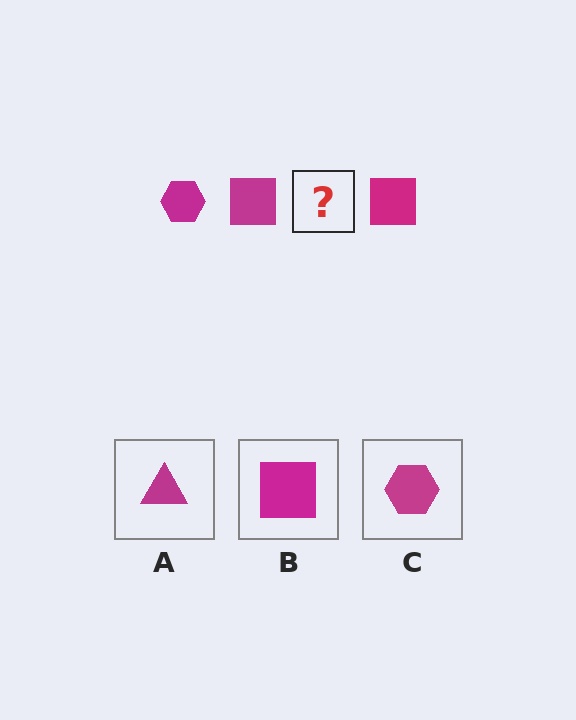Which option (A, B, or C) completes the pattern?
C.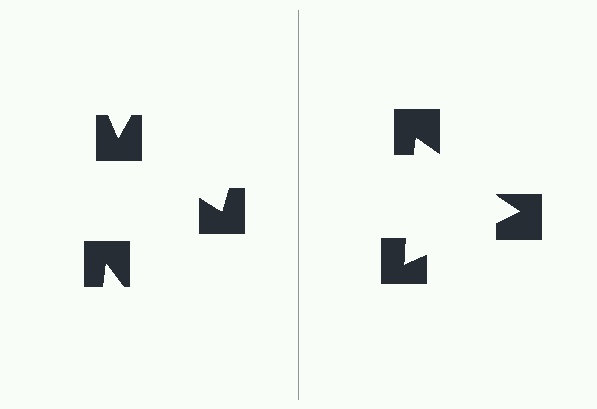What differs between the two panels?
The notched squares are positioned identically on both sides; only the wedge orientations differ. On the right they align to a triangle; on the left they are misaligned.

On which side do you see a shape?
An illusory triangle appears on the right side. On the left side the wedge cuts are rotated, so no coherent shape forms.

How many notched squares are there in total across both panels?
6 — 3 on each side.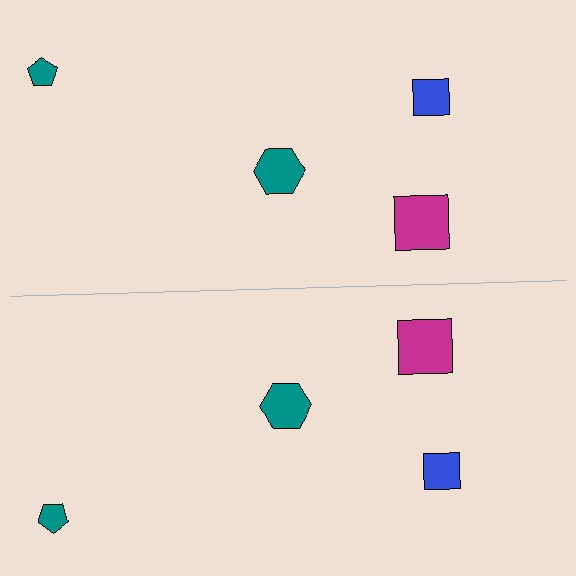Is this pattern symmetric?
Yes, this pattern has bilateral (reflection) symmetry.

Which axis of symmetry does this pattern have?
The pattern has a horizontal axis of symmetry running through the center of the image.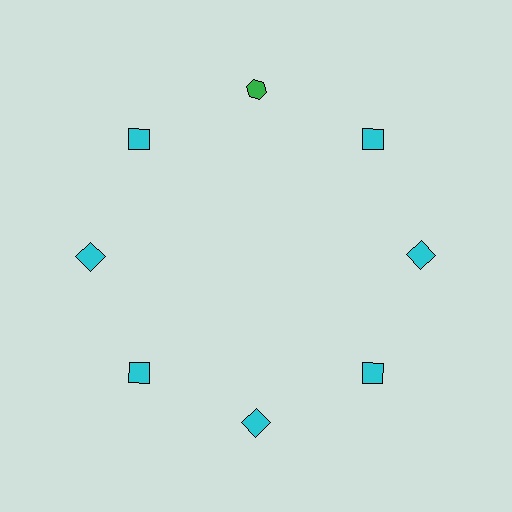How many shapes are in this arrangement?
There are 8 shapes arranged in a ring pattern.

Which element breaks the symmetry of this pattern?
The green hexagon at roughly the 12 o'clock position breaks the symmetry. All other shapes are cyan squares.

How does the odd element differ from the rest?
It differs in both color (green instead of cyan) and shape (hexagon instead of square).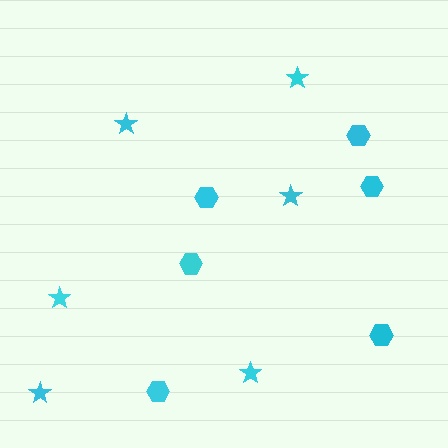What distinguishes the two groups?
There are 2 groups: one group of hexagons (6) and one group of stars (6).